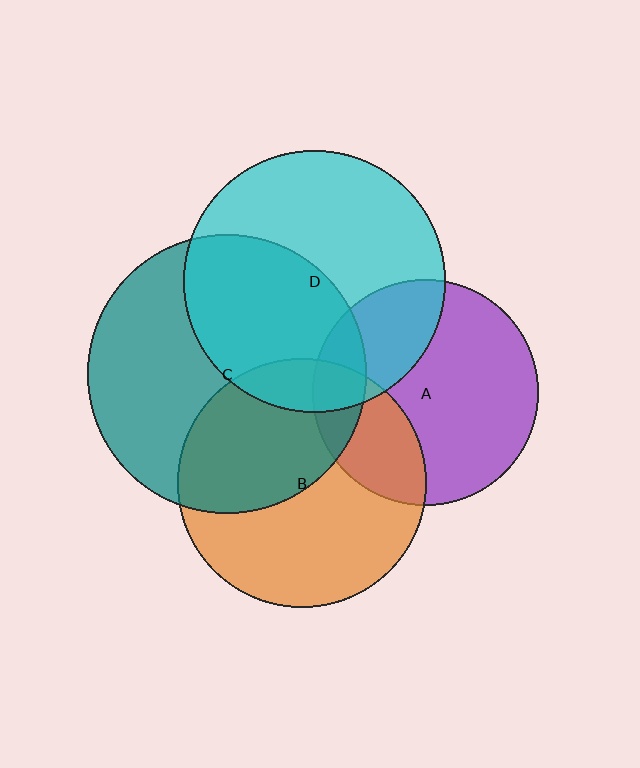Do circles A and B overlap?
Yes.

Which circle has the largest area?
Circle C (teal).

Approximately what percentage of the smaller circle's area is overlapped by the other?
Approximately 25%.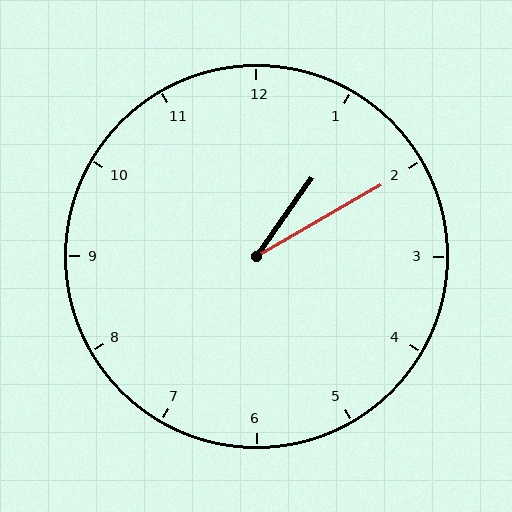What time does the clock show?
1:10.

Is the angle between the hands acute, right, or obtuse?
It is acute.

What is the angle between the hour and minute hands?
Approximately 25 degrees.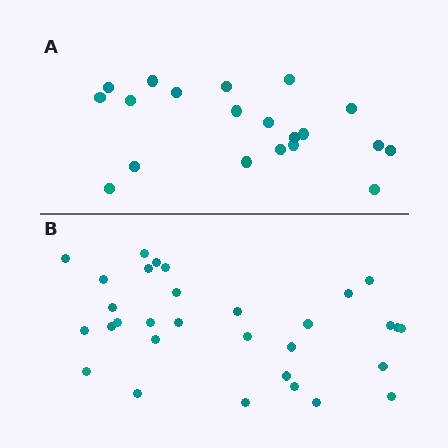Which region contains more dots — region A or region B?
Region B (the bottom region) has more dots.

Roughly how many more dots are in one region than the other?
Region B has roughly 12 or so more dots than region A.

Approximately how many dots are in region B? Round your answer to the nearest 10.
About 30 dots. (The exact count is 31, which rounds to 30.)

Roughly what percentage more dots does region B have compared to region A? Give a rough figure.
About 55% more.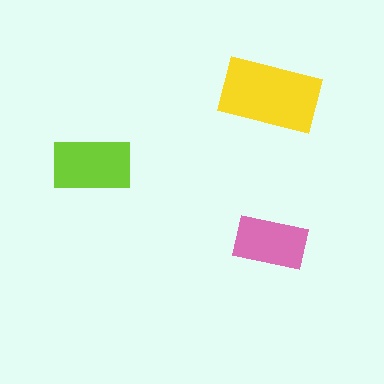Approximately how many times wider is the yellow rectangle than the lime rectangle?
About 1.5 times wider.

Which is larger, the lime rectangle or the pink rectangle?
The lime one.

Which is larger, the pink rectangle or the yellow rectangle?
The yellow one.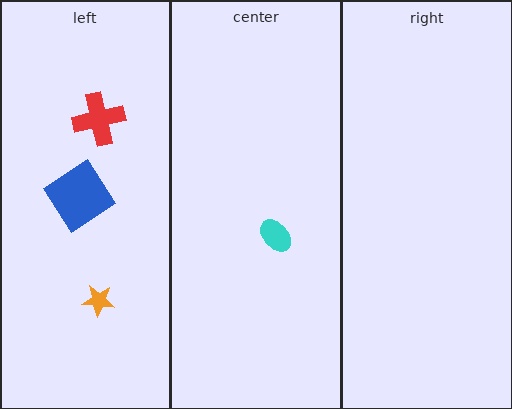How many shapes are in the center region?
1.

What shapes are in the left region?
The blue diamond, the orange star, the red cross.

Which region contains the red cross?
The left region.